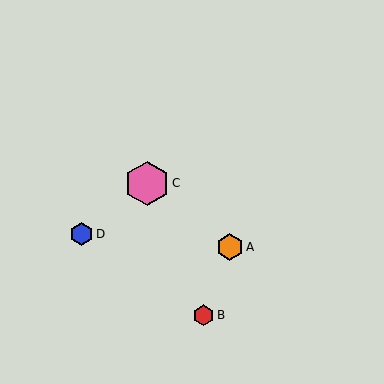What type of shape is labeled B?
Shape B is a red hexagon.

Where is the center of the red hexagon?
The center of the red hexagon is at (204, 315).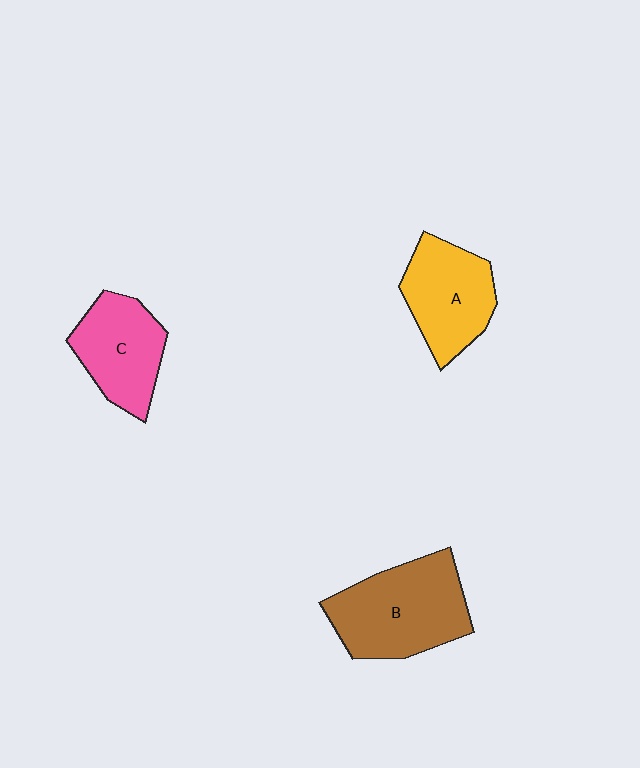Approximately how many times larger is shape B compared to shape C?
Approximately 1.4 times.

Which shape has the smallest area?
Shape C (pink).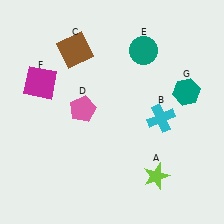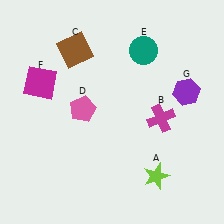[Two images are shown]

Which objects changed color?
B changed from cyan to magenta. G changed from teal to purple.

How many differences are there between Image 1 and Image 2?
There are 2 differences between the two images.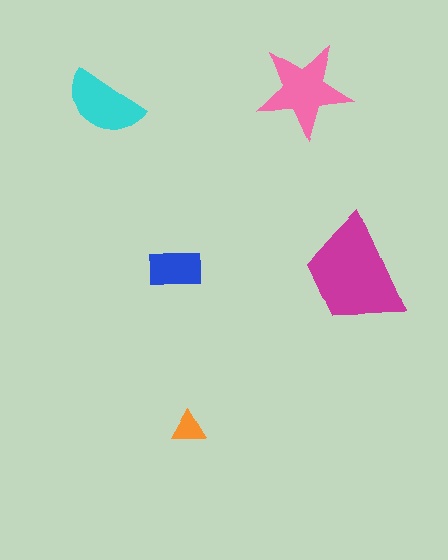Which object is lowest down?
The orange triangle is bottommost.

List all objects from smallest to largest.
The orange triangle, the blue rectangle, the cyan semicircle, the pink star, the magenta trapezoid.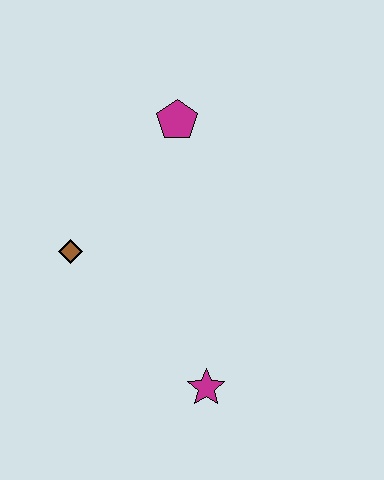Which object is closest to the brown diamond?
The magenta pentagon is closest to the brown diamond.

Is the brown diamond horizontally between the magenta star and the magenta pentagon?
No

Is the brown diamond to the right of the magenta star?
No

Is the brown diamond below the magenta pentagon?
Yes